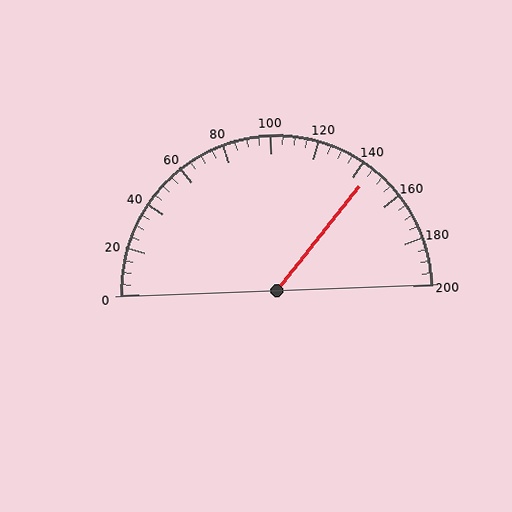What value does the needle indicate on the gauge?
The needle indicates approximately 145.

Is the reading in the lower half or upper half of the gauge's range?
The reading is in the upper half of the range (0 to 200).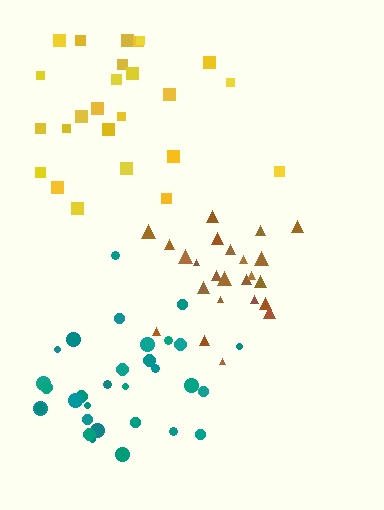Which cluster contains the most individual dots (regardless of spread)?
Teal (32).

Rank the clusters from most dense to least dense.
brown, teal, yellow.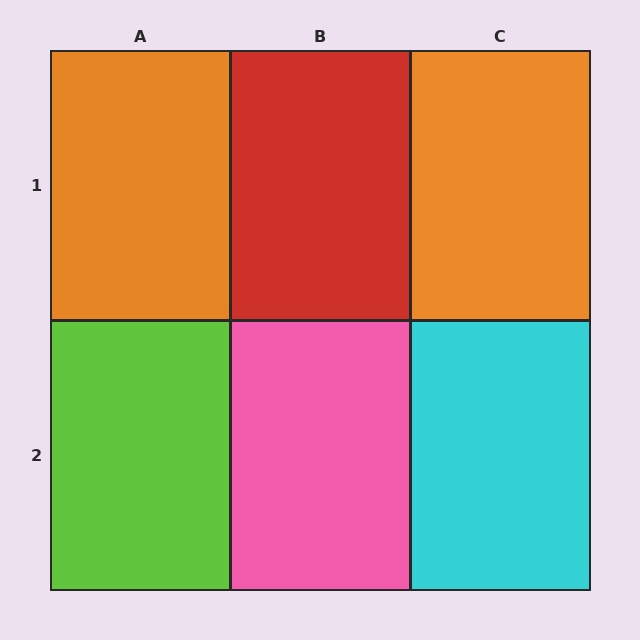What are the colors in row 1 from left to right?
Orange, red, orange.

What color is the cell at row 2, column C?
Cyan.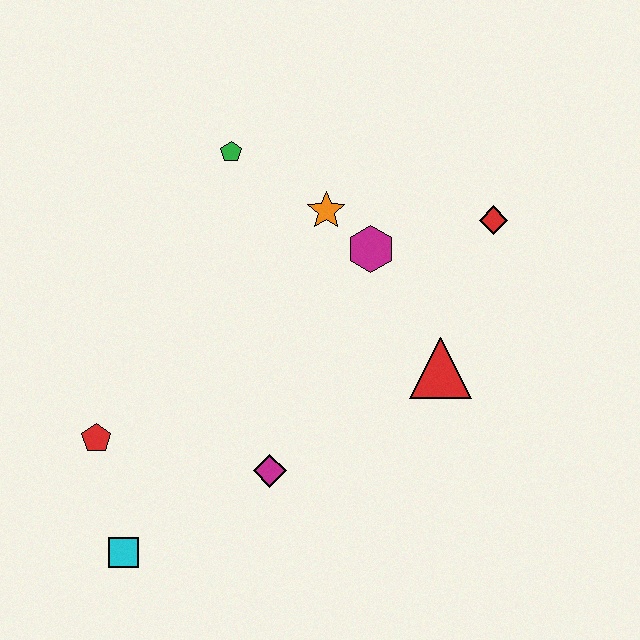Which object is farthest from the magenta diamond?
The red diamond is farthest from the magenta diamond.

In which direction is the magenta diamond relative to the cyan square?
The magenta diamond is to the right of the cyan square.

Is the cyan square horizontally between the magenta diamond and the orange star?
No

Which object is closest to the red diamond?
The magenta hexagon is closest to the red diamond.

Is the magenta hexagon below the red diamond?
Yes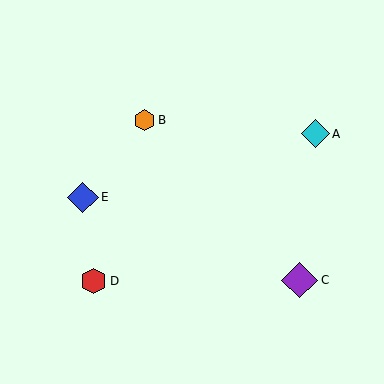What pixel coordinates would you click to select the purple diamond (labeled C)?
Click at (300, 280) to select the purple diamond C.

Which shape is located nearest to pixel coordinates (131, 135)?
The orange hexagon (labeled B) at (145, 120) is nearest to that location.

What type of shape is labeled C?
Shape C is a purple diamond.